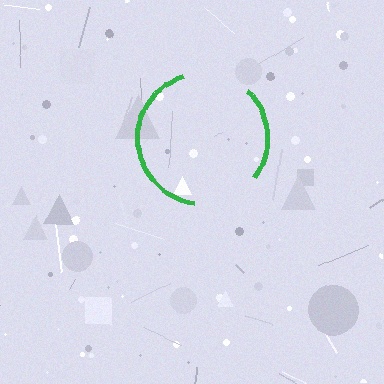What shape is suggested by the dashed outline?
The dashed outline suggests a circle.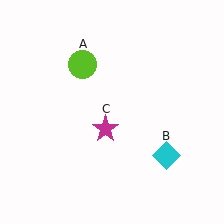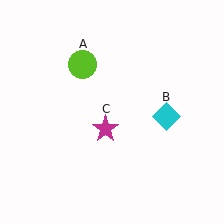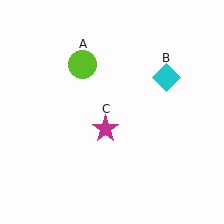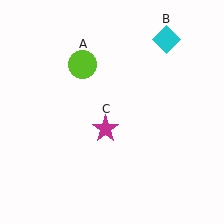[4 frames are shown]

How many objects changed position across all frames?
1 object changed position: cyan diamond (object B).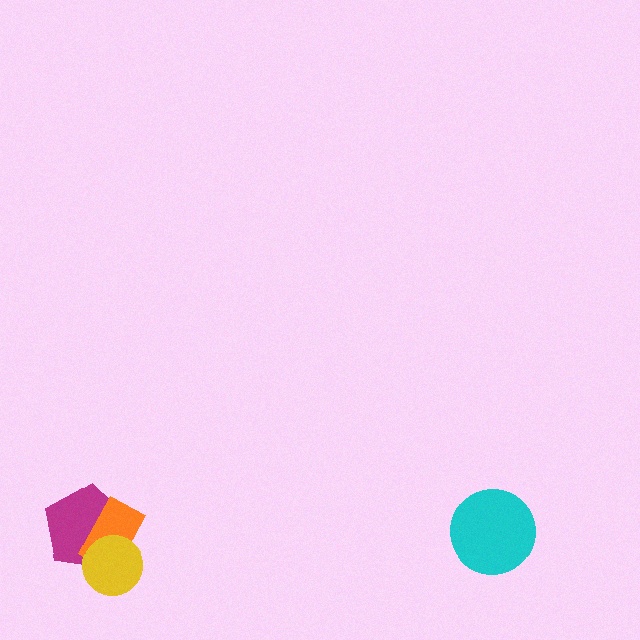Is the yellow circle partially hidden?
No, no other shape covers it.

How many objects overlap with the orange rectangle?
2 objects overlap with the orange rectangle.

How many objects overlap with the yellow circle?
2 objects overlap with the yellow circle.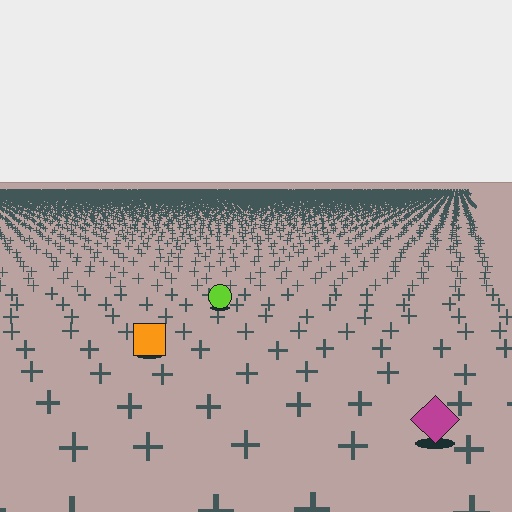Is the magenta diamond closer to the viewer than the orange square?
Yes. The magenta diamond is closer — you can tell from the texture gradient: the ground texture is coarser near it.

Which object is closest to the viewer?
The magenta diamond is closest. The texture marks near it are larger and more spread out.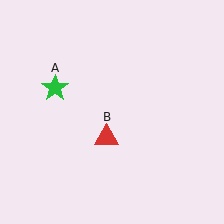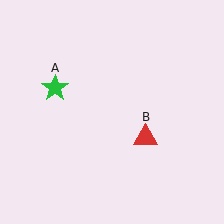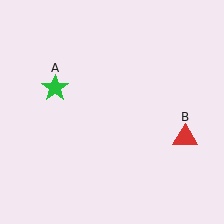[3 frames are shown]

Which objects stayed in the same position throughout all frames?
Green star (object A) remained stationary.